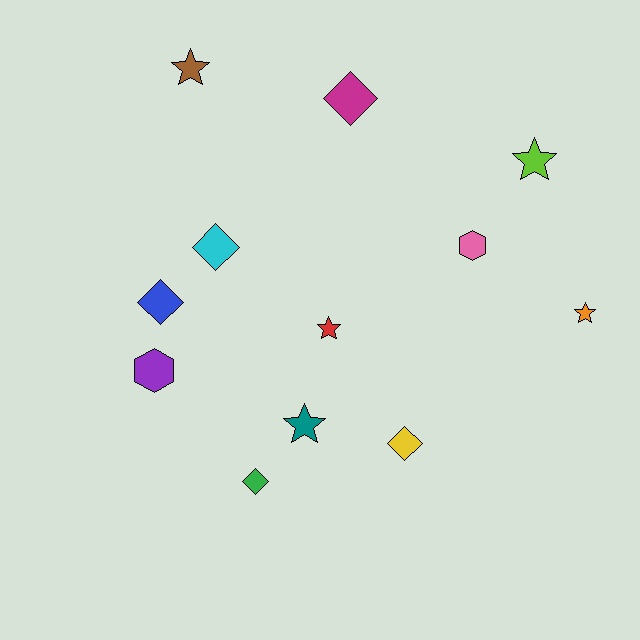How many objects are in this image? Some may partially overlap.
There are 12 objects.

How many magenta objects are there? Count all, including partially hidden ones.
There is 1 magenta object.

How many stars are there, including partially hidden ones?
There are 5 stars.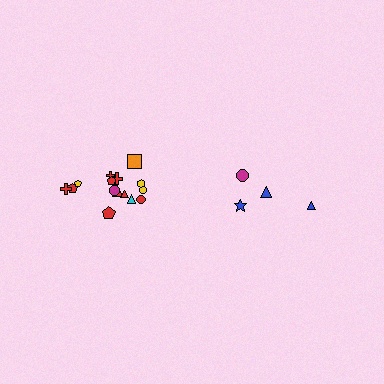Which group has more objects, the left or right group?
The left group.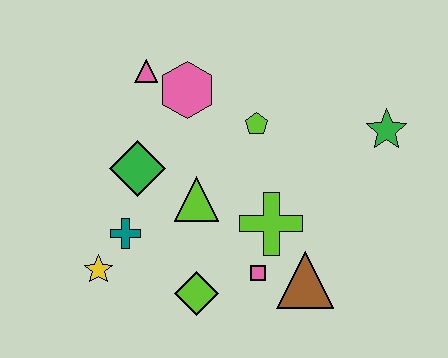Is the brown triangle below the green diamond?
Yes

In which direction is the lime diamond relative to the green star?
The lime diamond is to the left of the green star.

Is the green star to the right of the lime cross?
Yes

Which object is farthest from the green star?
The yellow star is farthest from the green star.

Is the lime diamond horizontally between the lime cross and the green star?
No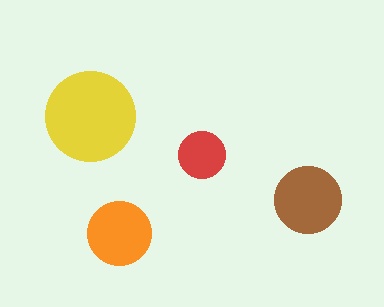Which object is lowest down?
The orange circle is bottommost.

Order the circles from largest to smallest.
the yellow one, the brown one, the orange one, the red one.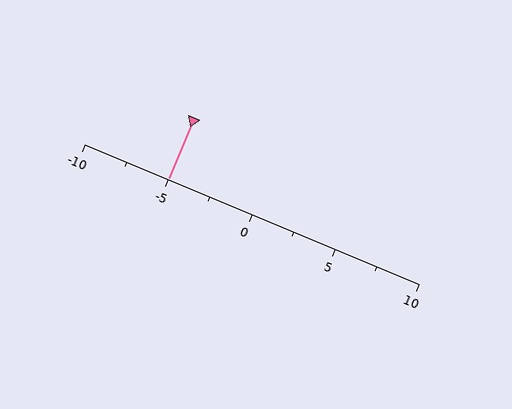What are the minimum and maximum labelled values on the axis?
The axis runs from -10 to 10.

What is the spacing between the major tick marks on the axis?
The major ticks are spaced 5 apart.